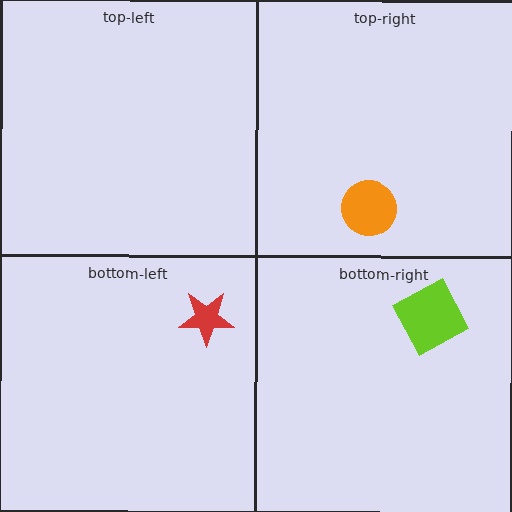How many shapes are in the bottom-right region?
1.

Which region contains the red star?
The bottom-left region.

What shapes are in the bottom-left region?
The red star.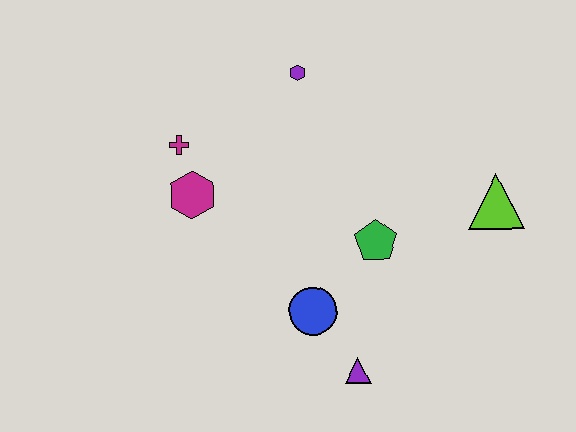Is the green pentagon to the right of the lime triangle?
No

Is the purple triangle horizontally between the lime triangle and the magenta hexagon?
Yes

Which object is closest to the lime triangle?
The green pentagon is closest to the lime triangle.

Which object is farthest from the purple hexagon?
The purple triangle is farthest from the purple hexagon.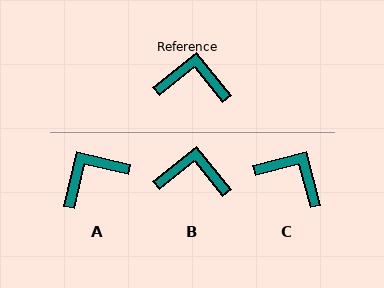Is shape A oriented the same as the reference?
No, it is off by about 38 degrees.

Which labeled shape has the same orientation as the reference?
B.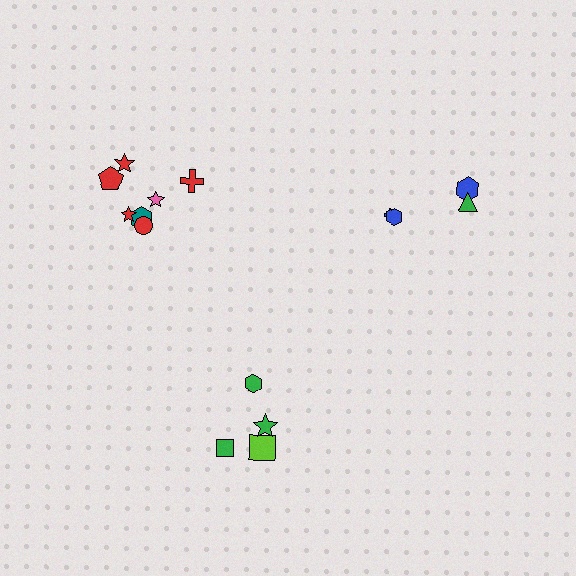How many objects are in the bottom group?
There are 4 objects.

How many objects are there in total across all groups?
There are 15 objects.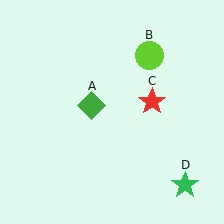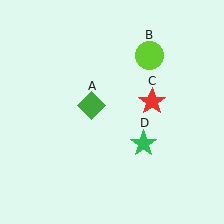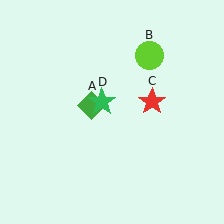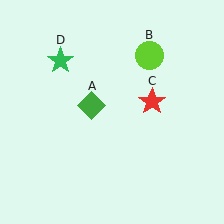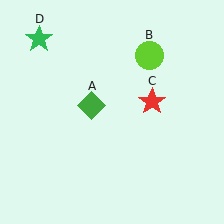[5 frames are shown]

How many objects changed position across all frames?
1 object changed position: green star (object D).